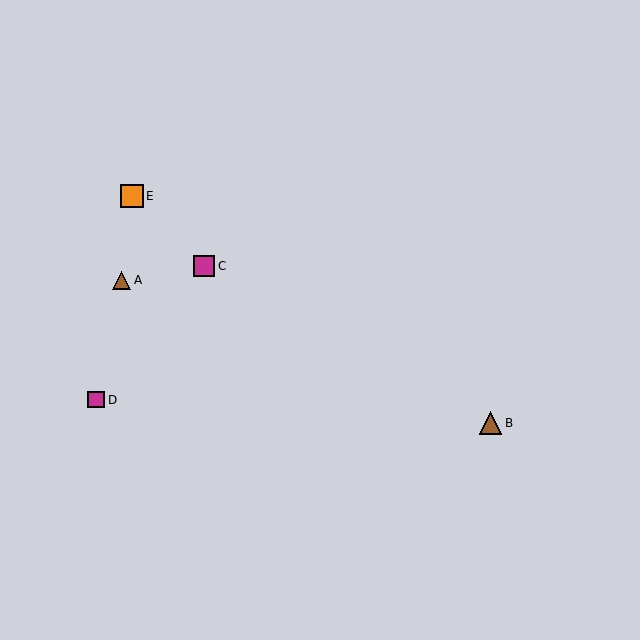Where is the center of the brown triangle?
The center of the brown triangle is at (491, 423).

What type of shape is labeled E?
Shape E is an orange square.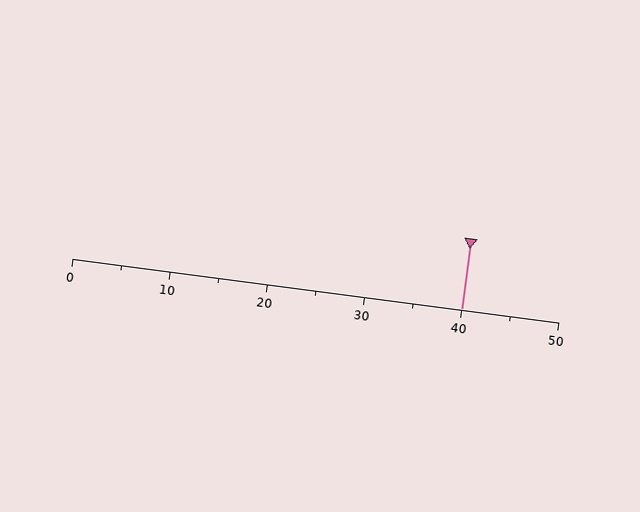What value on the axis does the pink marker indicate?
The marker indicates approximately 40.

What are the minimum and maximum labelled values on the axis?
The axis runs from 0 to 50.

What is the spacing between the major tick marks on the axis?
The major ticks are spaced 10 apart.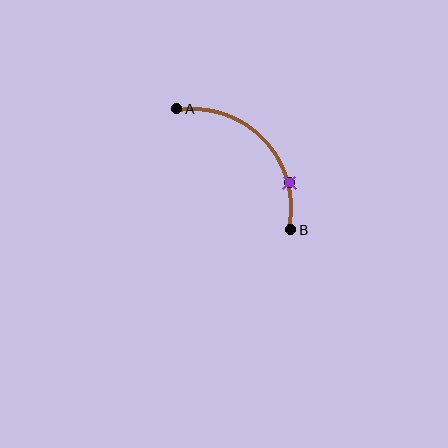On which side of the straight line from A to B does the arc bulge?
The arc bulges above and to the right of the straight line connecting A and B.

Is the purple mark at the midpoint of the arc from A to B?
No. The purple mark lies on the arc but is closer to endpoint B. The arc midpoint would be at the point on the curve equidistant along the arc from both A and B.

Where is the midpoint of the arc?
The arc midpoint is the point on the curve farthest from the straight line joining A and B. It sits above and to the right of that line.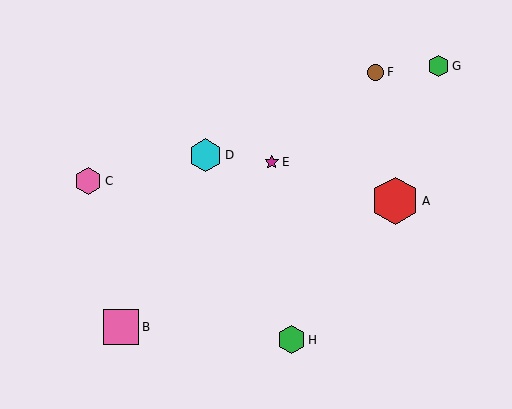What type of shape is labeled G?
Shape G is a green hexagon.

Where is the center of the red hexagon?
The center of the red hexagon is at (395, 201).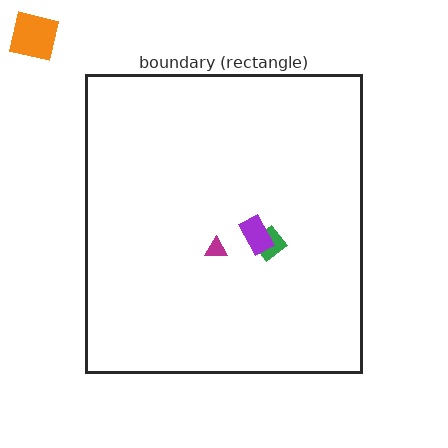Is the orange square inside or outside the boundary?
Outside.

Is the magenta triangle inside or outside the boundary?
Inside.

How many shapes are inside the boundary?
3 inside, 1 outside.